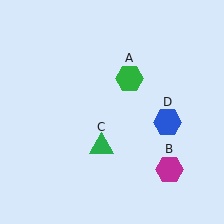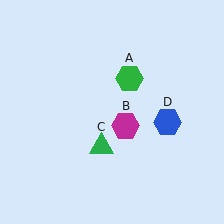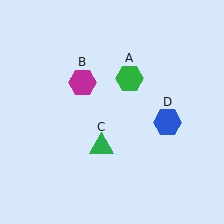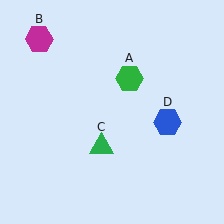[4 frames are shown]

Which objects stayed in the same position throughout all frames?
Green hexagon (object A) and green triangle (object C) and blue hexagon (object D) remained stationary.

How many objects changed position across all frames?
1 object changed position: magenta hexagon (object B).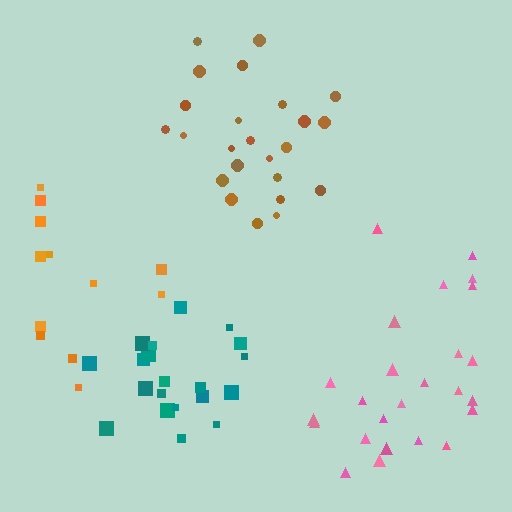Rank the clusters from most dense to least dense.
brown, teal, pink, orange.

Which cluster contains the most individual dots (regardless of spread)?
Pink (26).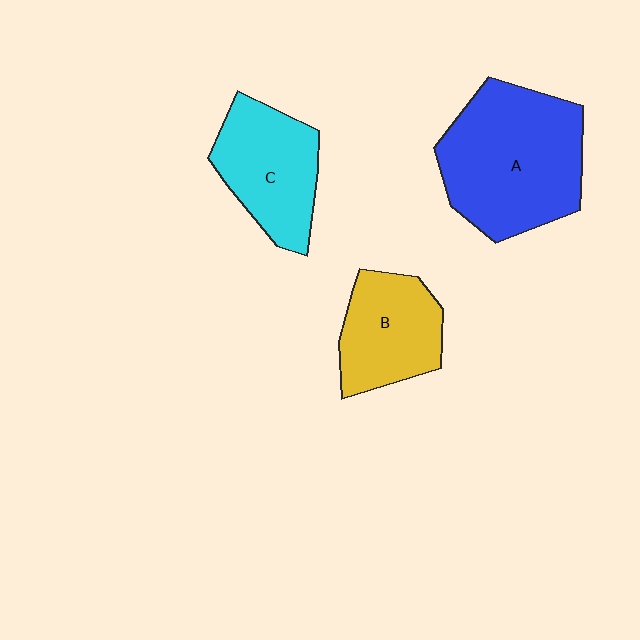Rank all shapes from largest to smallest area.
From largest to smallest: A (blue), C (cyan), B (yellow).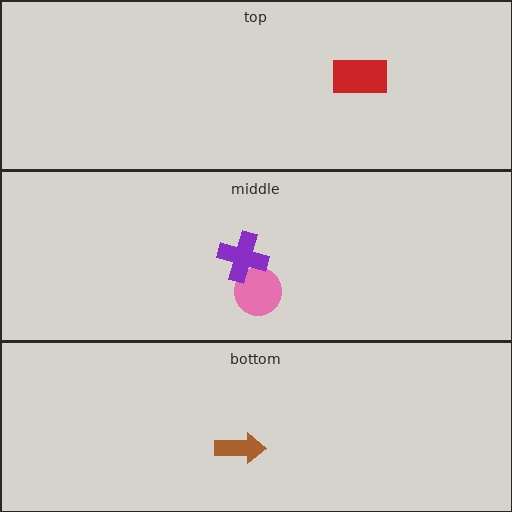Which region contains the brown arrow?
The bottom region.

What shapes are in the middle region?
The pink circle, the purple cross.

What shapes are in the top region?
The red rectangle.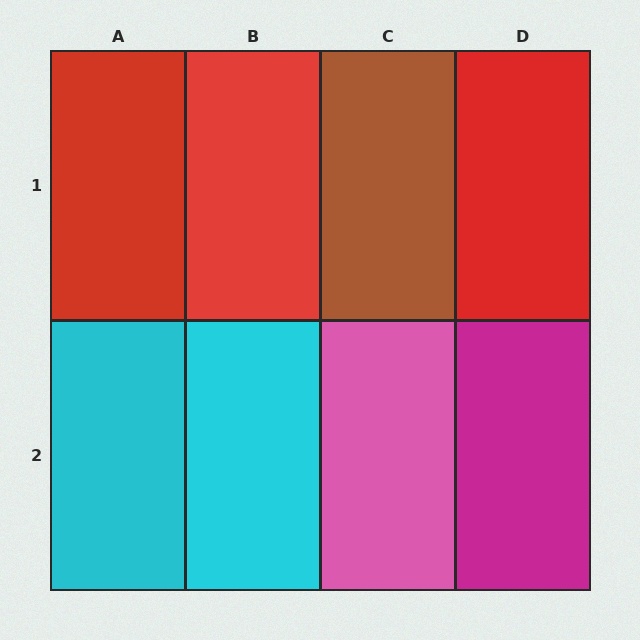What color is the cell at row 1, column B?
Red.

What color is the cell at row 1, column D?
Red.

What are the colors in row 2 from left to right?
Cyan, cyan, pink, magenta.